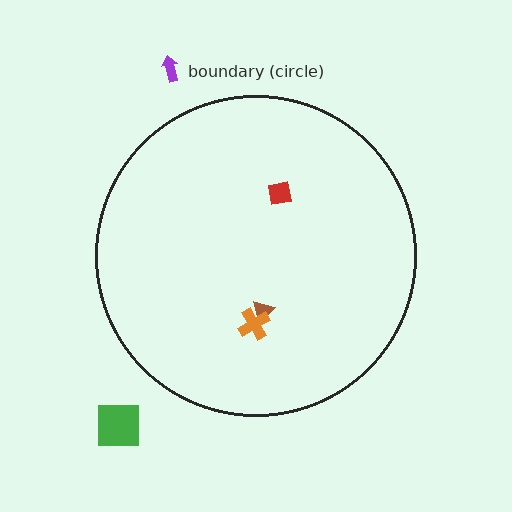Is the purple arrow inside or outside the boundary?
Outside.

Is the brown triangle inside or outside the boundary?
Inside.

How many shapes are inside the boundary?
3 inside, 2 outside.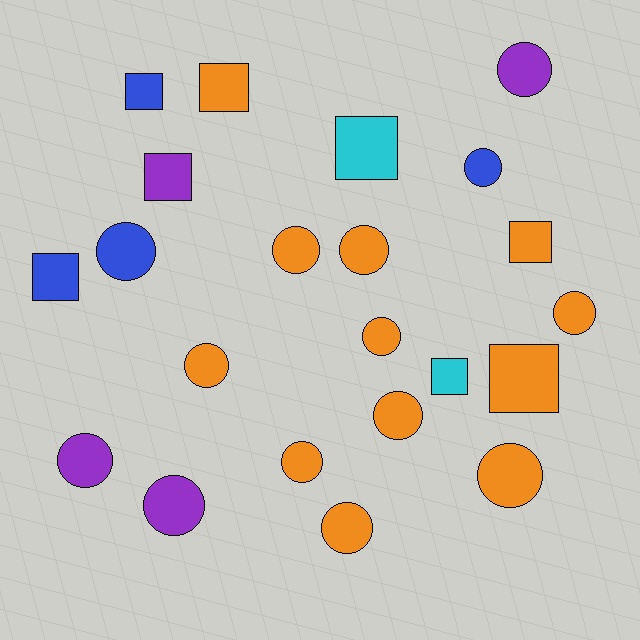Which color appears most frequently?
Orange, with 12 objects.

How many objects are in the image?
There are 22 objects.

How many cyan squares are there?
There are 2 cyan squares.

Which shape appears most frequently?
Circle, with 14 objects.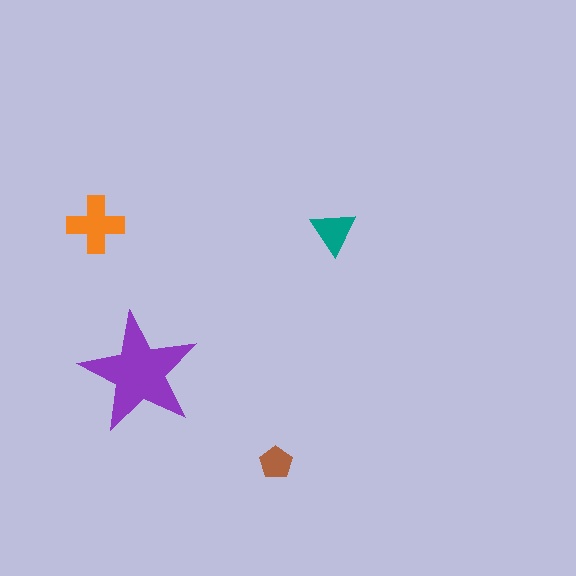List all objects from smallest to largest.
The brown pentagon, the teal triangle, the orange cross, the purple star.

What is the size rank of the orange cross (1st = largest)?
2nd.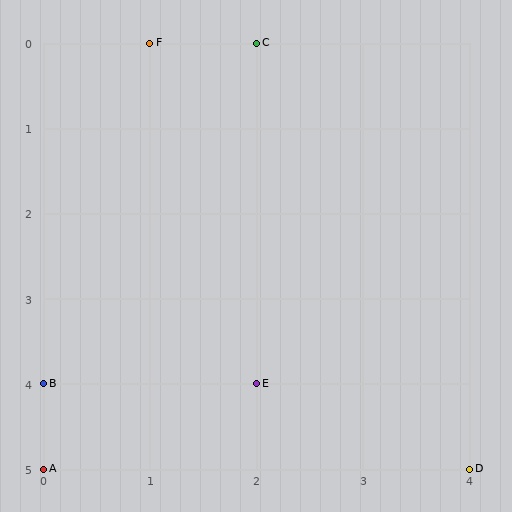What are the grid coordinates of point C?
Point C is at grid coordinates (2, 0).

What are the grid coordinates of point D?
Point D is at grid coordinates (4, 5).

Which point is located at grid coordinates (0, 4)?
Point B is at (0, 4).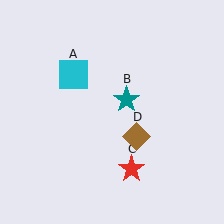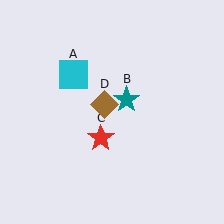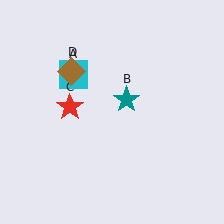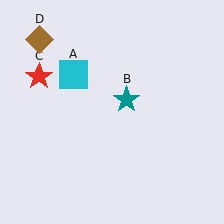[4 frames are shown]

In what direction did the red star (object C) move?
The red star (object C) moved up and to the left.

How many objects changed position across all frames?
2 objects changed position: red star (object C), brown diamond (object D).